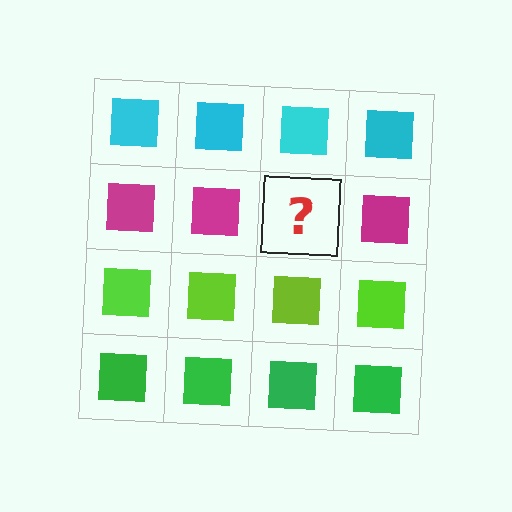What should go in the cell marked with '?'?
The missing cell should contain a magenta square.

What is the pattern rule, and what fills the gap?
The rule is that each row has a consistent color. The gap should be filled with a magenta square.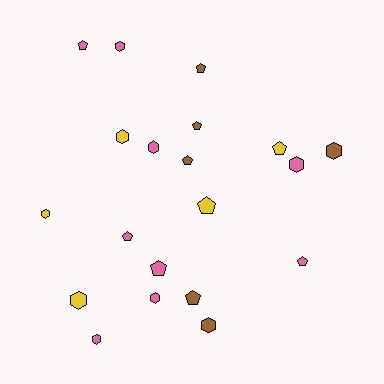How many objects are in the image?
There are 20 objects.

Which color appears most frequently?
Pink, with 9 objects.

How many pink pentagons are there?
There are 4 pink pentagons.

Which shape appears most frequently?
Pentagon, with 10 objects.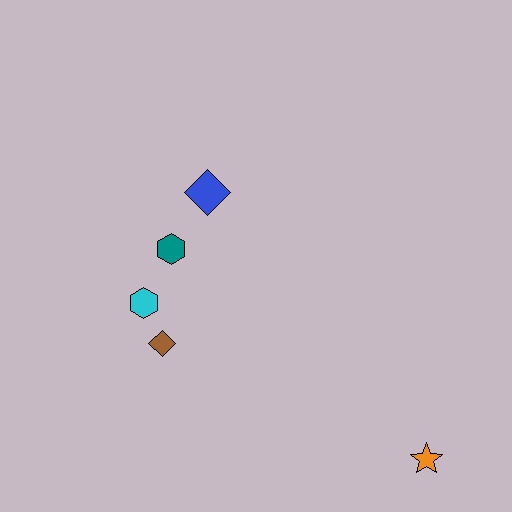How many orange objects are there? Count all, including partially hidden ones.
There is 1 orange object.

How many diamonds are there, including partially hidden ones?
There are 2 diamonds.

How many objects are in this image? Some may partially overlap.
There are 5 objects.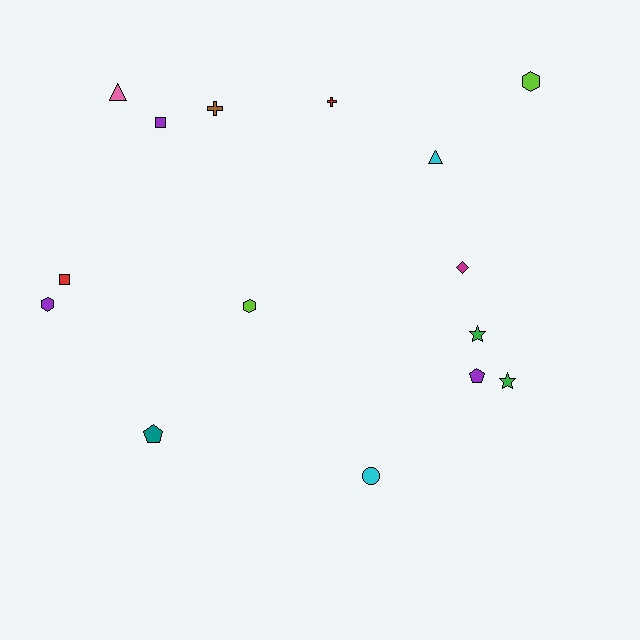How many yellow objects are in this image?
There are no yellow objects.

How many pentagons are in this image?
There are 2 pentagons.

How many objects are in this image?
There are 15 objects.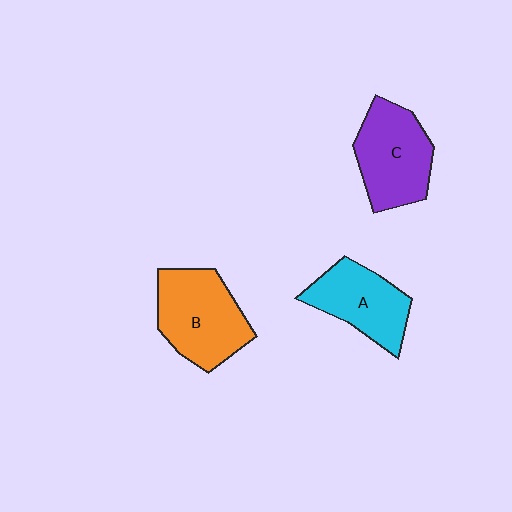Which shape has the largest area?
Shape B (orange).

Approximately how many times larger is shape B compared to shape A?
Approximately 1.2 times.